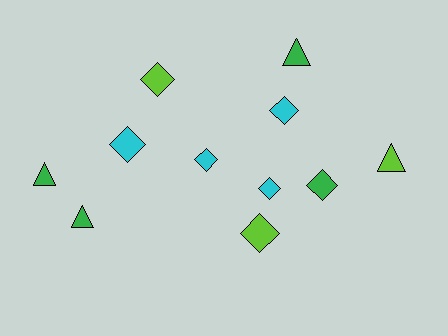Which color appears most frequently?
Cyan, with 4 objects.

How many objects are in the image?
There are 11 objects.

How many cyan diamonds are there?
There are 4 cyan diamonds.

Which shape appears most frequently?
Diamond, with 7 objects.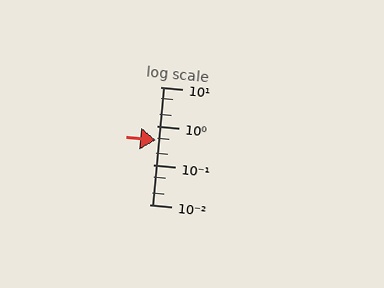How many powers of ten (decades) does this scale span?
The scale spans 3 decades, from 0.01 to 10.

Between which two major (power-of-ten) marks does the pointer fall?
The pointer is between 0.1 and 1.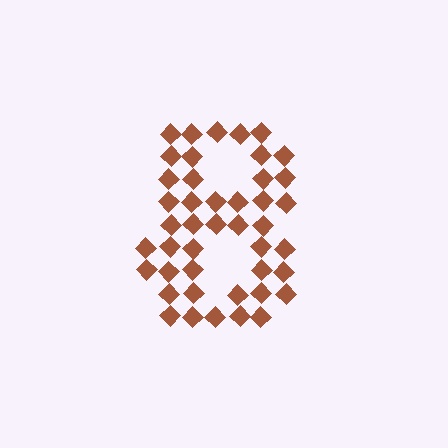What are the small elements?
The small elements are diamonds.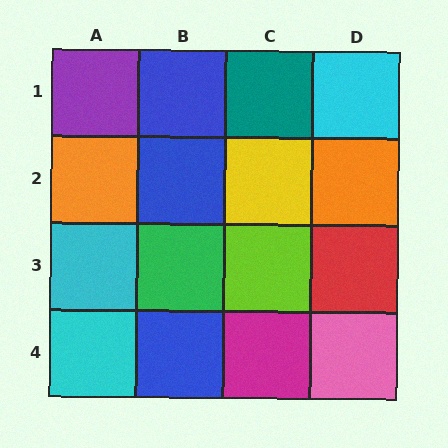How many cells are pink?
1 cell is pink.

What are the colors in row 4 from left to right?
Cyan, blue, magenta, pink.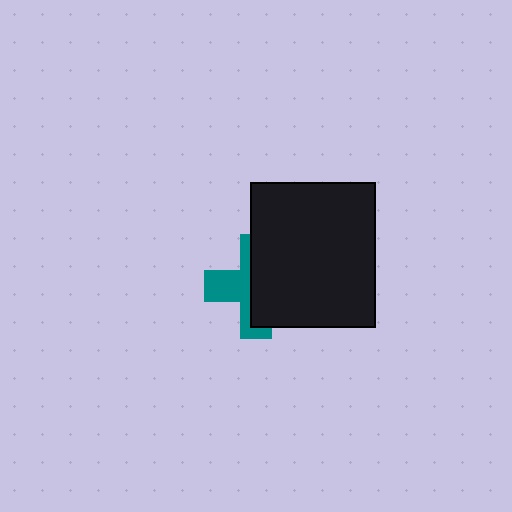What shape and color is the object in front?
The object in front is a black rectangle.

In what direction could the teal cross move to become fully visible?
The teal cross could move left. That would shift it out from behind the black rectangle entirely.